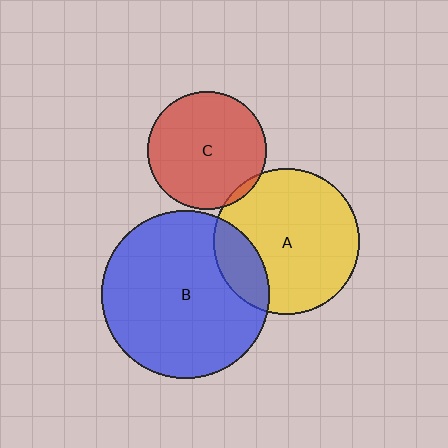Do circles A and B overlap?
Yes.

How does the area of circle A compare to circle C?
Approximately 1.5 times.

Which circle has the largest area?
Circle B (blue).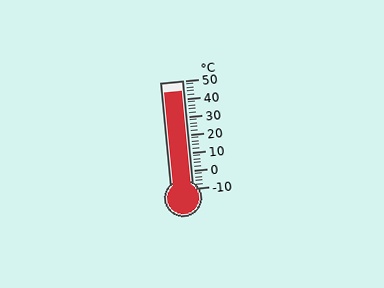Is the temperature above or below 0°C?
The temperature is above 0°C.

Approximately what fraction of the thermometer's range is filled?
The thermometer is filled to approximately 90% of its range.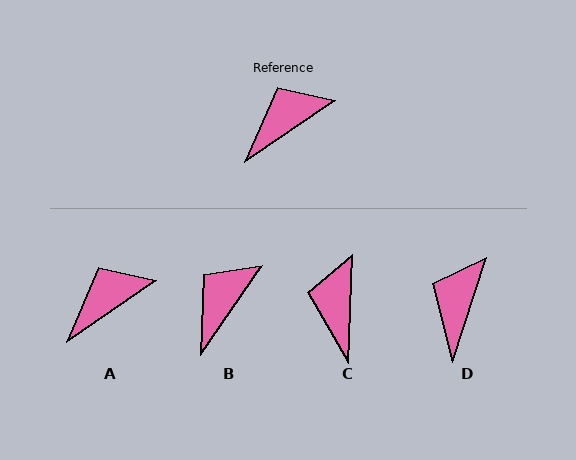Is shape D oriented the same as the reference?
No, it is off by about 38 degrees.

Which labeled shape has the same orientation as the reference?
A.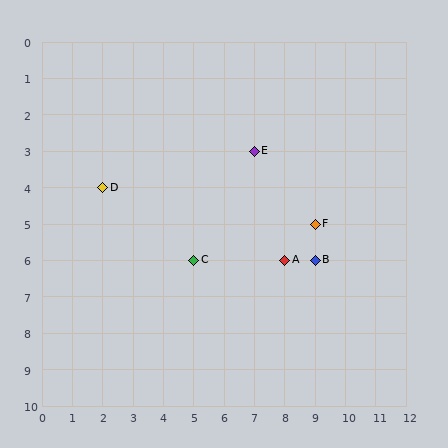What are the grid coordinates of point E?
Point E is at grid coordinates (7, 3).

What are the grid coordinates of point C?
Point C is at grid coordinates (5, 6).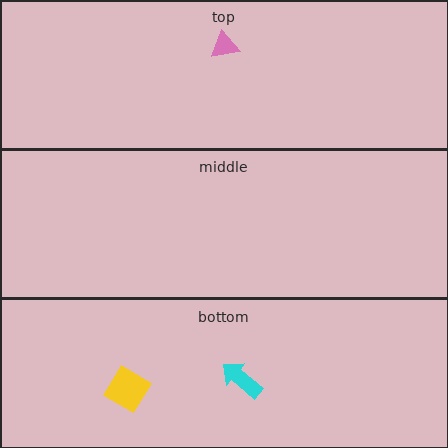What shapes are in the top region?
The pink triangle.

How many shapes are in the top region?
1.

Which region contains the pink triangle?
The top region.